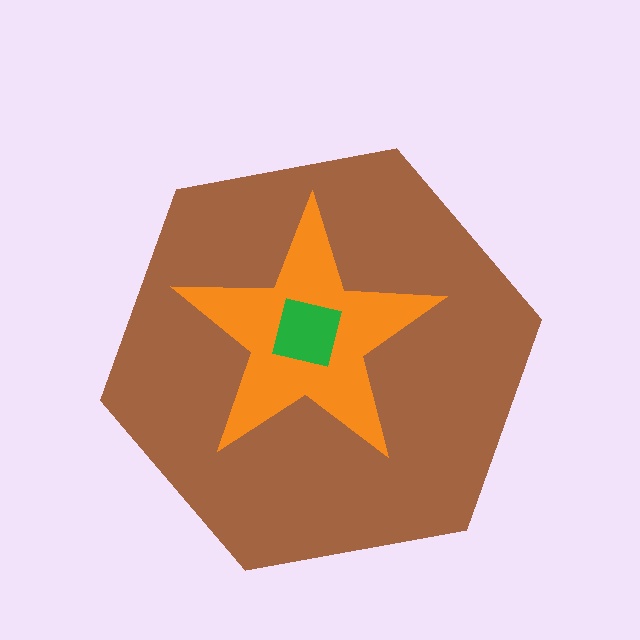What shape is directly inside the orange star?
The green square.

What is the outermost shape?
The brown hexagon.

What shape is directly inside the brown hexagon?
The orange star.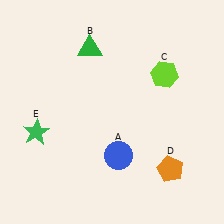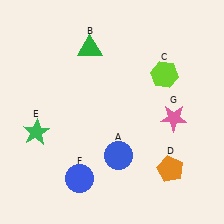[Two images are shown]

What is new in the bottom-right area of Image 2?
A pink star (G) was added in the bottom-right area of Image 2.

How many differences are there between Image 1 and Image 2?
There are 2 differences between the two images.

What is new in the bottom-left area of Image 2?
A blue circle (F) was added in the bottom-left area of Image 2.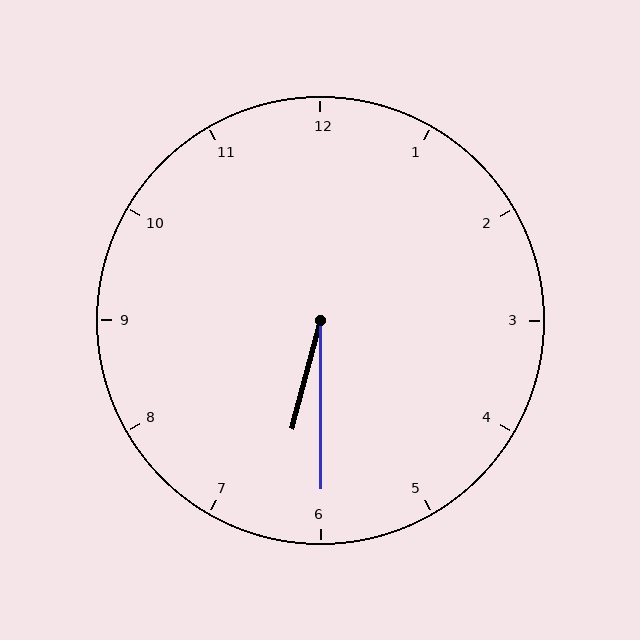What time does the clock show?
6:30.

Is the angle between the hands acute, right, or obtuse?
It is acute.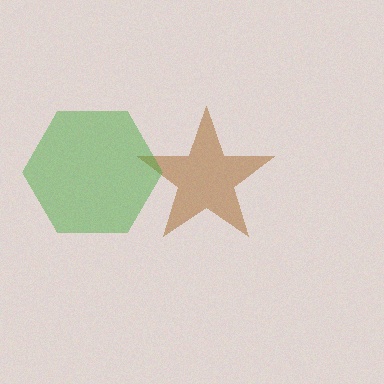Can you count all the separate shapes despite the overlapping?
Yes, there are 2 separate shapes.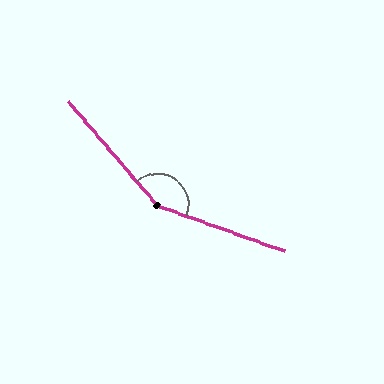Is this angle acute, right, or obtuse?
It is obtuse.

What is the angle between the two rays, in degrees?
Approximately 150 degrees.